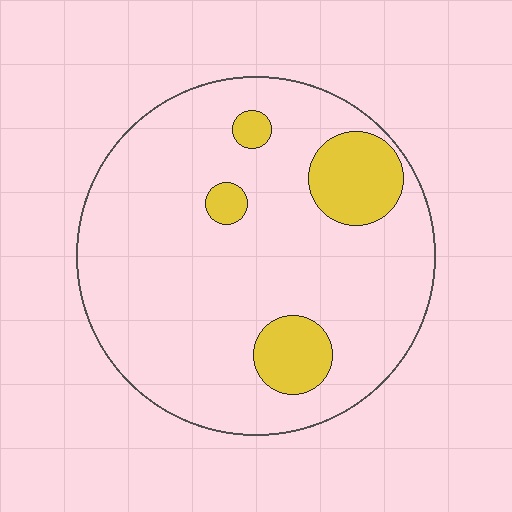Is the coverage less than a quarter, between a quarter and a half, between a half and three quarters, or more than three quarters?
Less than a quarter.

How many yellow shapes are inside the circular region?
4.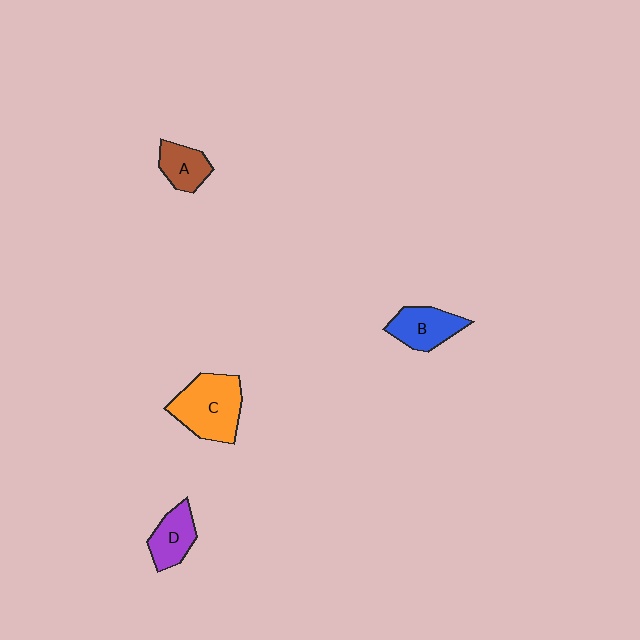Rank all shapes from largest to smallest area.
From largest to smallest: C (orange), B (blue), D (purple), A (brown).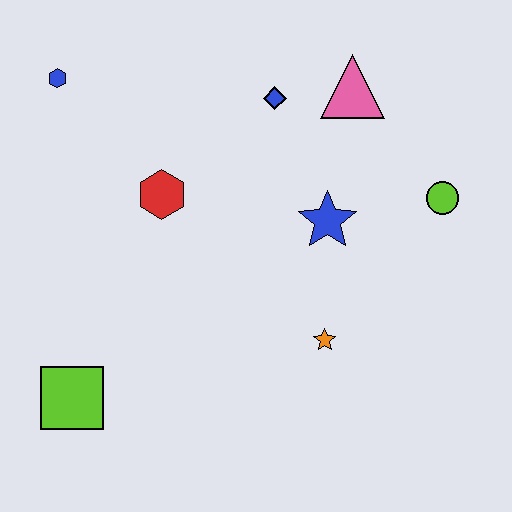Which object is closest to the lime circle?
The blue star is closest to the lime circle.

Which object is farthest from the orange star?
The blue hexagon is farthest from the orange star.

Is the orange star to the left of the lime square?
No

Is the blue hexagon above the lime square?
Yes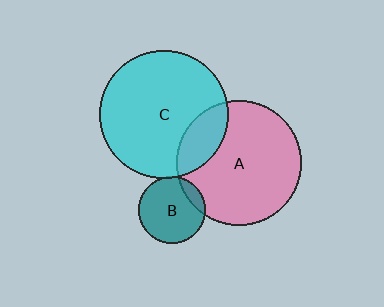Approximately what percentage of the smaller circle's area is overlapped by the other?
Approximately 5%.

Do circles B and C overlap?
Yes.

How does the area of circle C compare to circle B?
Approximately 3.6 times.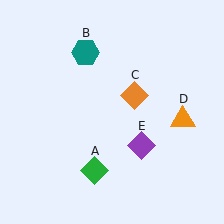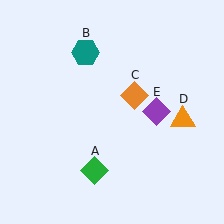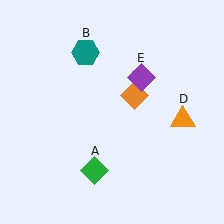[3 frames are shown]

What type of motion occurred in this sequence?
The purple diamond (object E) rotated counterclockwise around the center of the scene.